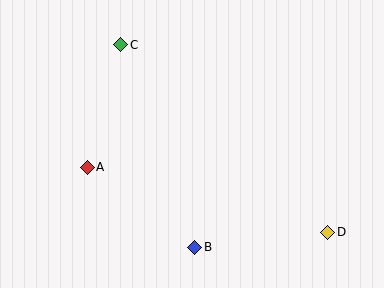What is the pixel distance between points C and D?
The distance between C and D is 279 pixels.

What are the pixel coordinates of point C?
Point C is at (121, 45).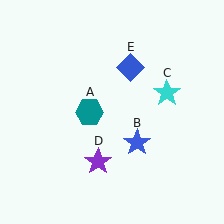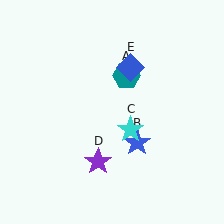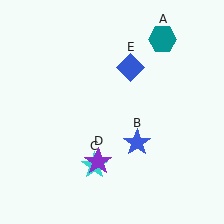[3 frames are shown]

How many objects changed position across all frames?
2 objects changed position: teal hexagon (object A), cyan star (object C).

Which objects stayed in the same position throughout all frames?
Blue star (object B) and purple star (object D) and blue diamond (object E) remained stationary.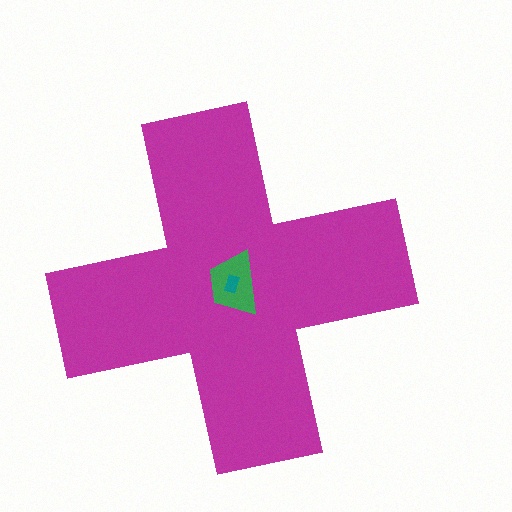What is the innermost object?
The teal rectangle.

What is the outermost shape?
The magenta cross.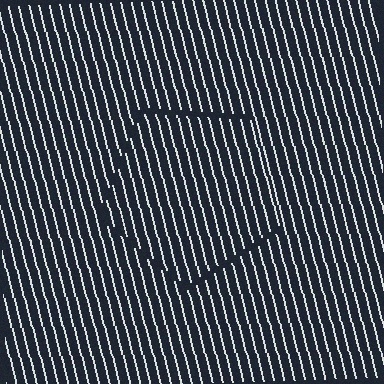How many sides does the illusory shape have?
5 sides — the line-ends trace a pentagon.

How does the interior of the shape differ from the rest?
The interior of the shape contains the same grating, shifted by half a period — the contour is defined by the phase discontinuity where line-ends from the inner and outer gratings abut.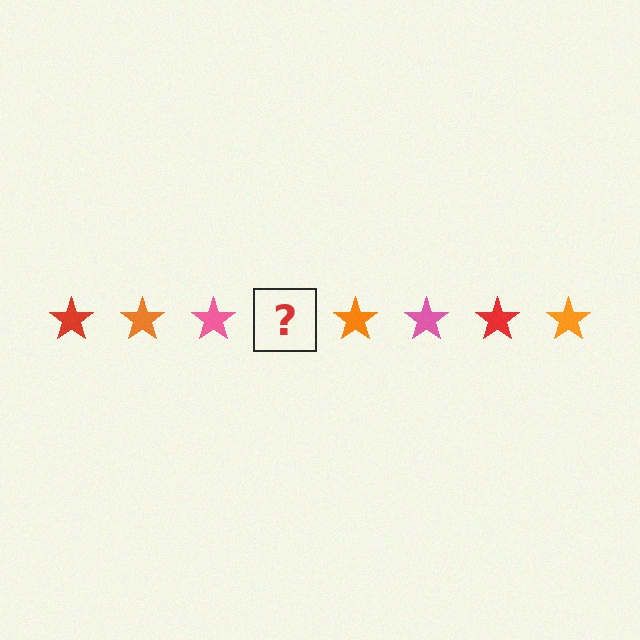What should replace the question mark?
The question mark should be replaced with a red star.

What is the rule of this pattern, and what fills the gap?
The rule is that the pattern cycles through red, orange, pink stars. The gap should be filled with a red star.